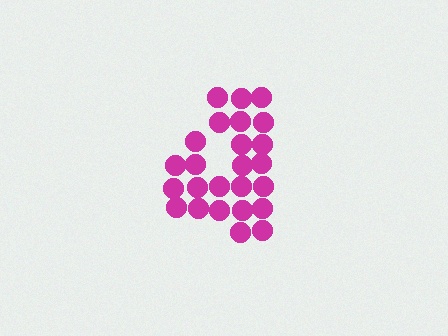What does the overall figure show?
The overall figure shows the digit 4.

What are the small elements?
The small elements are circles.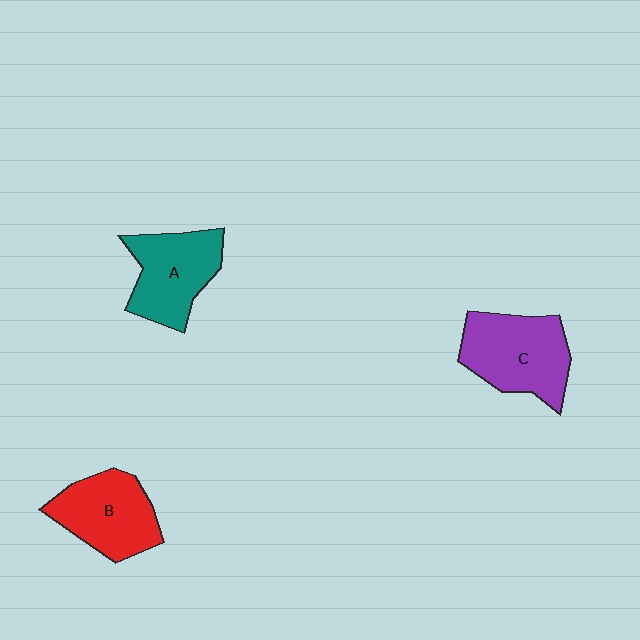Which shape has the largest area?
Shape C (purple).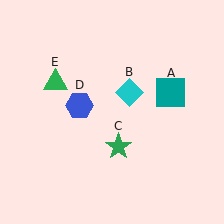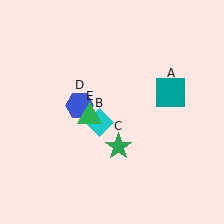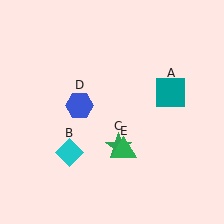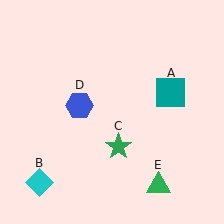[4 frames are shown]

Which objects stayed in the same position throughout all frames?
Teal square (object A) and green star (object C) and blue hexagon (object D) remained stationary.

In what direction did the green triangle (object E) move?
The green triangle (object E) moved down and to the right.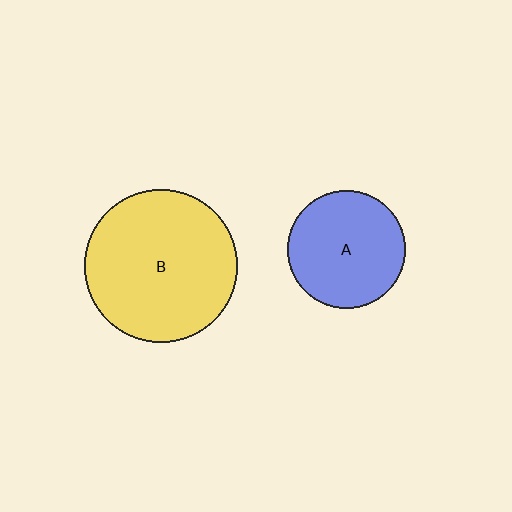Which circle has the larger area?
Circle B (yellow).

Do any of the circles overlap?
No, none of the circles overlap.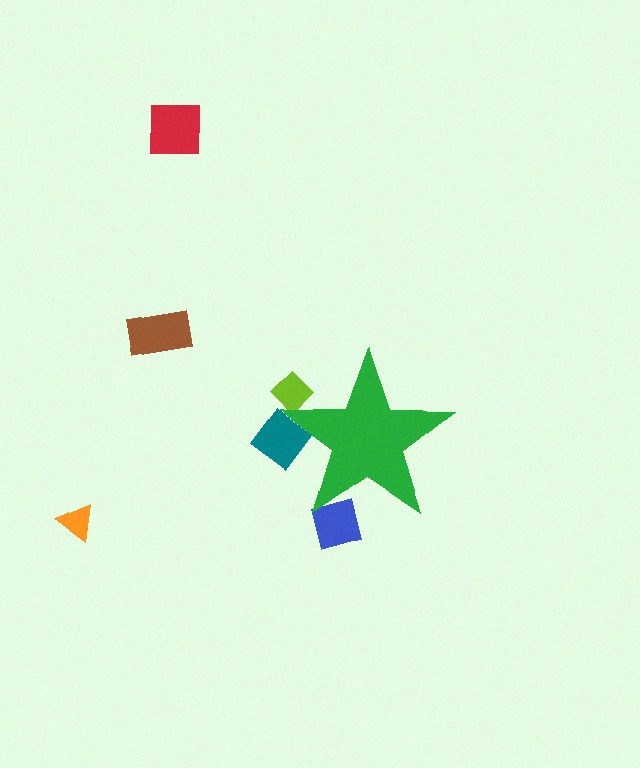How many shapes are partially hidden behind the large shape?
3 shapes are partially hidden.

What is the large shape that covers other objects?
A green star.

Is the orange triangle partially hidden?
No, the orange triangle is fully visible.